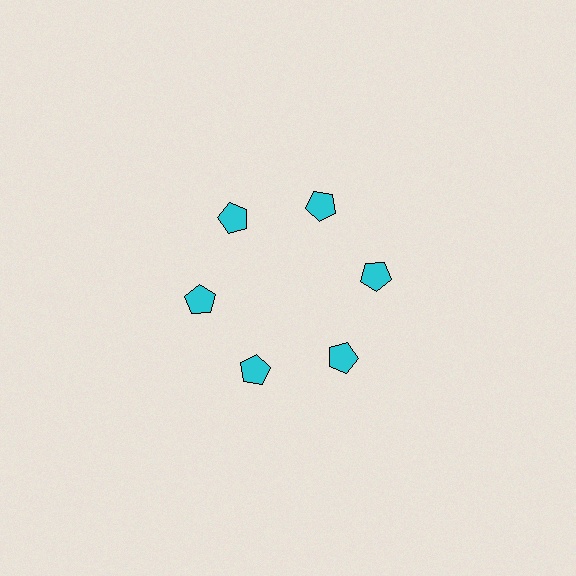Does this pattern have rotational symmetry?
Yes, this pattern has 6-fold rotational symmetry. It looks the same after rotating 60 degrees around the center.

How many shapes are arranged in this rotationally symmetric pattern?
There are 6 shapes, arranged in 6 groups of 1.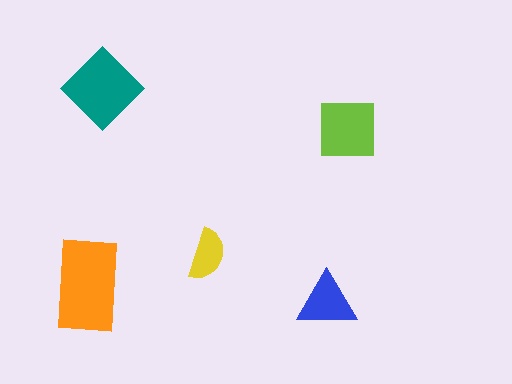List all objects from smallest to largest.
The yellow semicircle, the blue triangle, the lime square, the teal diamond, the orange rectangle.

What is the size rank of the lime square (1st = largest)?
3rd.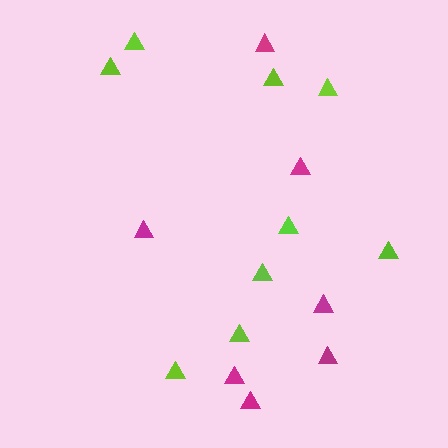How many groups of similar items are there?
There are 2 groups: one group of lime triangles (9) and one group of magenta triangles (7).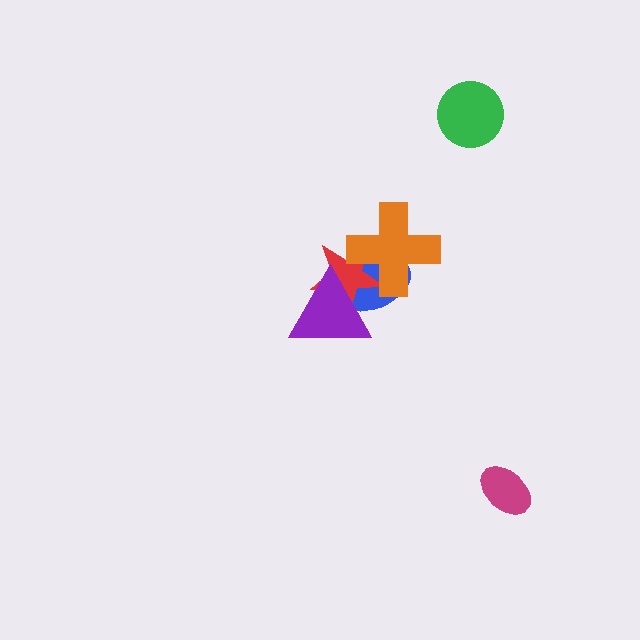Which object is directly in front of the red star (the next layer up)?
The purple triangle is directly in front of the red star.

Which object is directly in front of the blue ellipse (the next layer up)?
The red star is directly in front of the blue ellipse.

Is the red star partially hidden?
Yes, it is partially covered by another shape.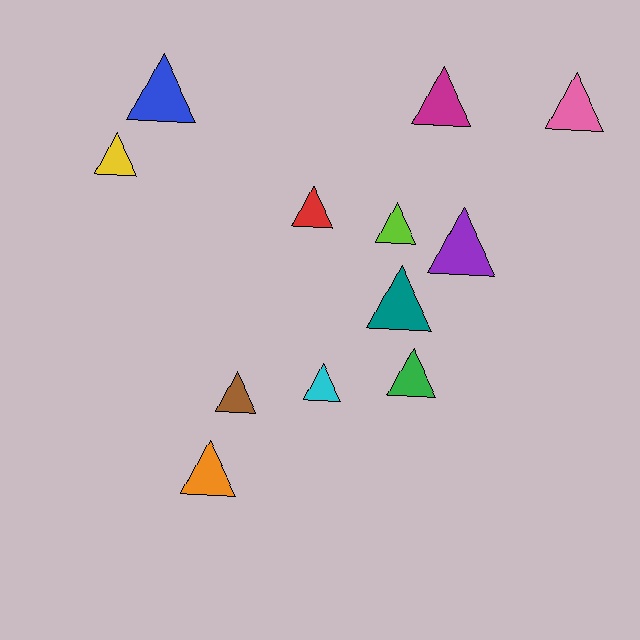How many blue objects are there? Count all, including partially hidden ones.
There is 1 blue object.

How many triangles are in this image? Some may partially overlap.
There are 12 triangles.